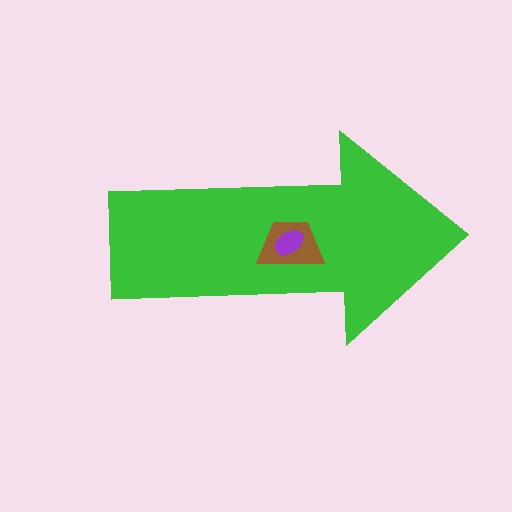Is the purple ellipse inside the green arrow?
Yes.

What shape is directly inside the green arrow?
The brown trapezoid.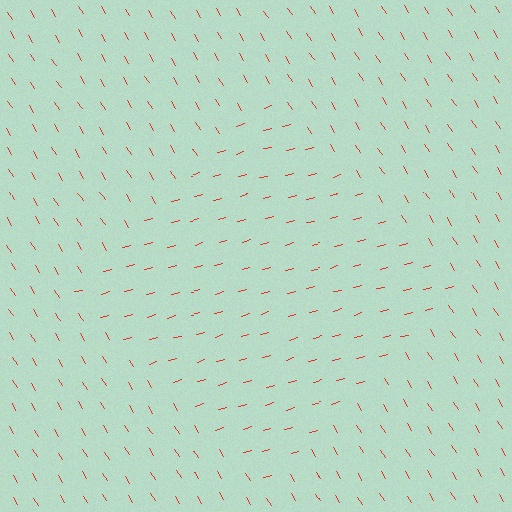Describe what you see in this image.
The image is filled with small red line segments. A diamond region in the image has lines oriented differently from the surrounding lines, creating a visible texture boundary.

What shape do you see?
I see a diamond.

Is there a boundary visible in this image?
Yes, there is a texture boundary formed by a change in line orientation.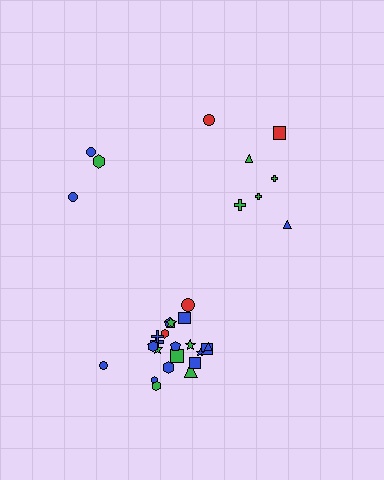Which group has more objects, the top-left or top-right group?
The top-right group.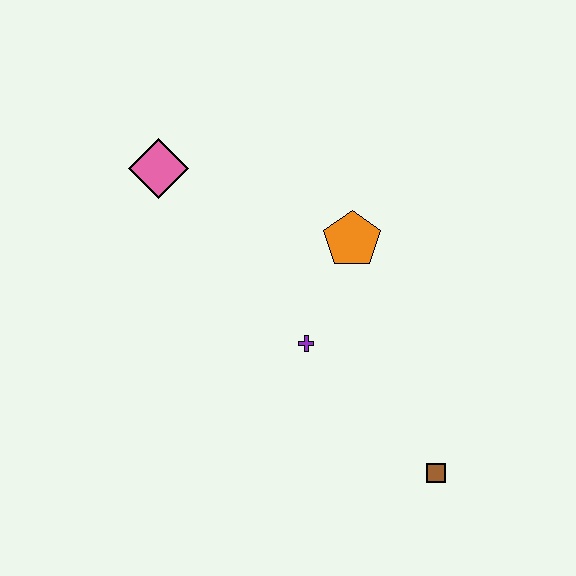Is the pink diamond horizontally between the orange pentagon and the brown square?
No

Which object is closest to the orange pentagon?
The purple cross is closest to the orange pentagon.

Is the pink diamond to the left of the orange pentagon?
Yes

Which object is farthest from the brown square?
The pink diamond is farthest from the brown square.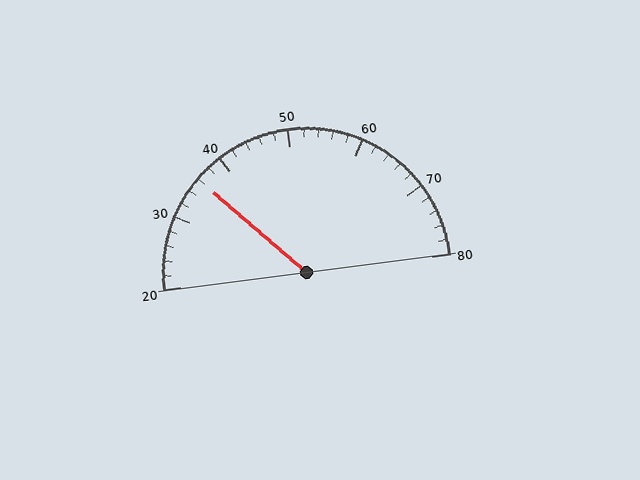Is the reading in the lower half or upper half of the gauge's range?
The reading is in the lower half of the range (20 to 80).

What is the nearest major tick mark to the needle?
The nearest major tick mark is 40.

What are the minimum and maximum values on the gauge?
The gauge ranges from 20 to 80.